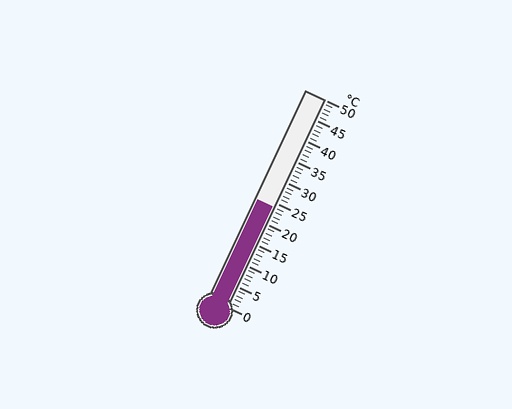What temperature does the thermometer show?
The thermometer shows approximately 24°C.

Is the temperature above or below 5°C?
The temperature is above 5°C.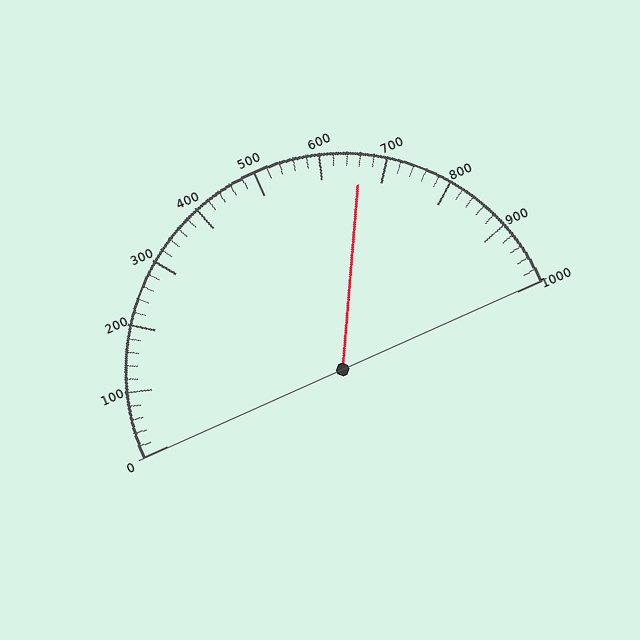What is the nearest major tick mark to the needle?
The nearest major tick mark is 700.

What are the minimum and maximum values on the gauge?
The gauge ranges from 0 to 1000.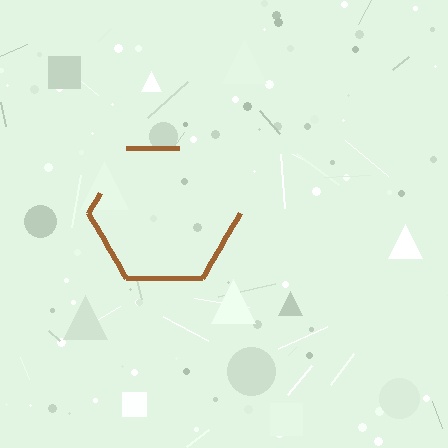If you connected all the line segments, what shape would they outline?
They would outline a hexagon.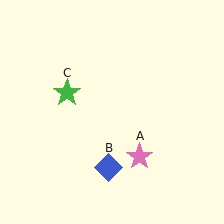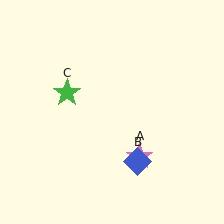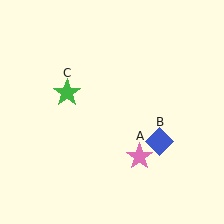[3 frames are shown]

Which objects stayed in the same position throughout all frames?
Pink star (object A) and green star (object C) remained stationary.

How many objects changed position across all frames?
1 object changed position: blue diamond (object B).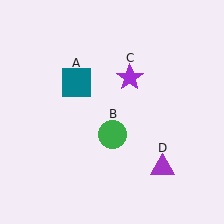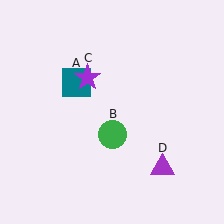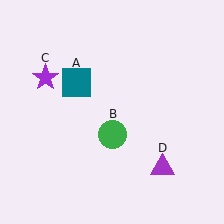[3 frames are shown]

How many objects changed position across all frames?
1 object changed position: purple star (object C).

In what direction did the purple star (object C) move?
The purple star (object C) moved left.